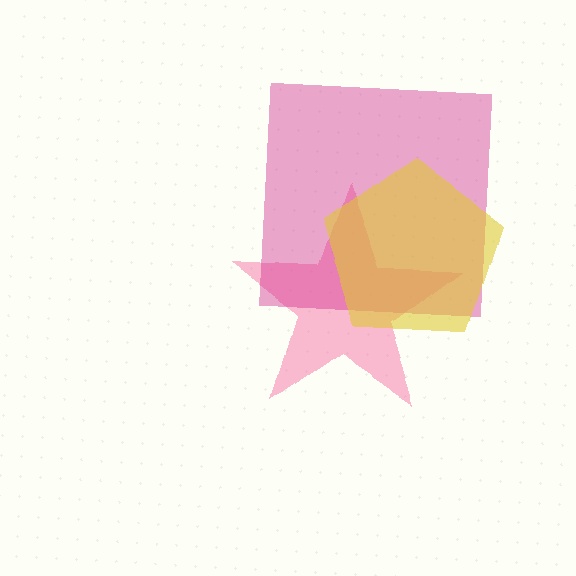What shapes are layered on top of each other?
The layered shapes are: a pink star, a magenta square, a yellow pentagon.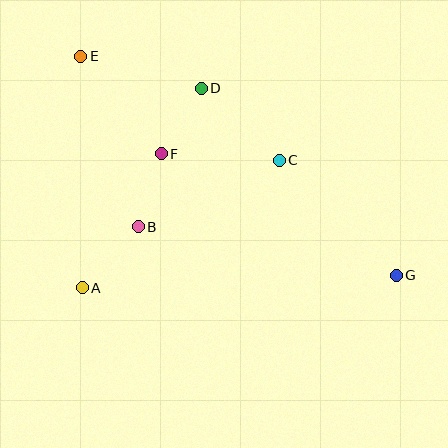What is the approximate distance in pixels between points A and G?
The distance between A and G is approximately 314 pixels.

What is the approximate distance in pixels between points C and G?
The distance between C and G is approximately 164 pixels.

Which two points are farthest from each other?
Points E and G are farthest from each other.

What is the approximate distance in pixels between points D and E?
The distance between D and E is approximately 125 pixels.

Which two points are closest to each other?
Points B and F are closest to each other.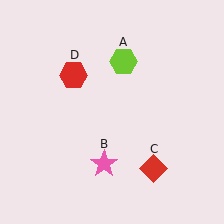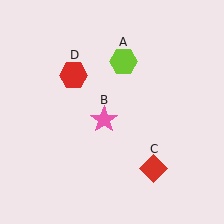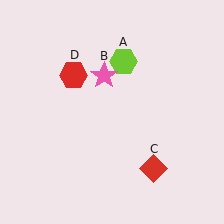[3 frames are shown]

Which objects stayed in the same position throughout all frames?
Lime hexagon (object A) and red diamond (object C) and red hexagon (object D) remained stationary.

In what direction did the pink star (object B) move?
The pink star (object B) moved up.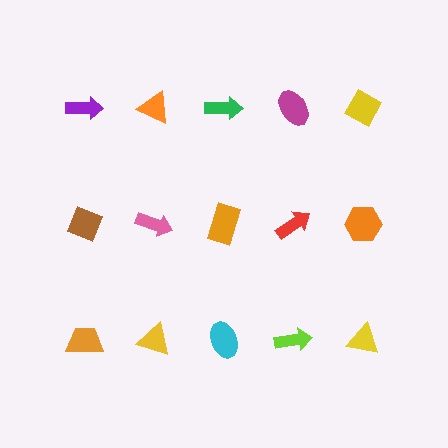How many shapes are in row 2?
5 shapes.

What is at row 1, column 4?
A magenta ellipse.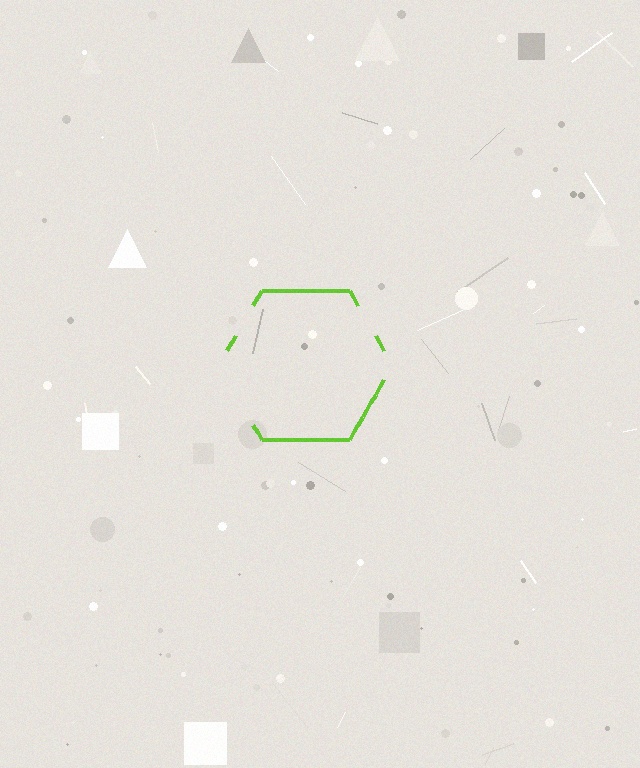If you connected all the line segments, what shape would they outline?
They would outline a hexagon.